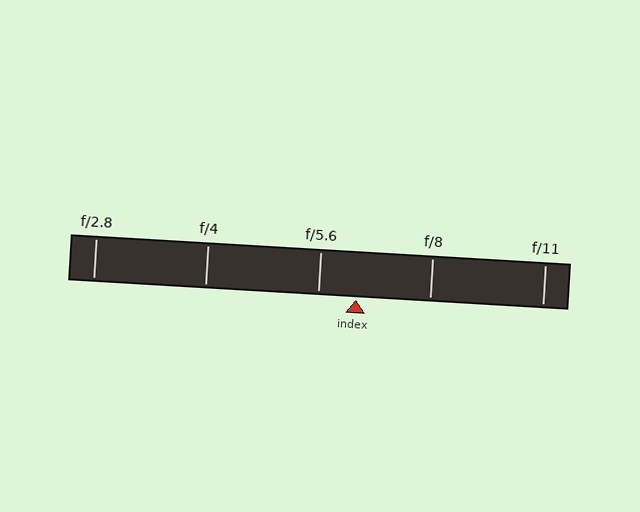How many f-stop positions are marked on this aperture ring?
There are 5 f-stop positions marked.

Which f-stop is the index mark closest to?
The index mark is closest to f/5.6.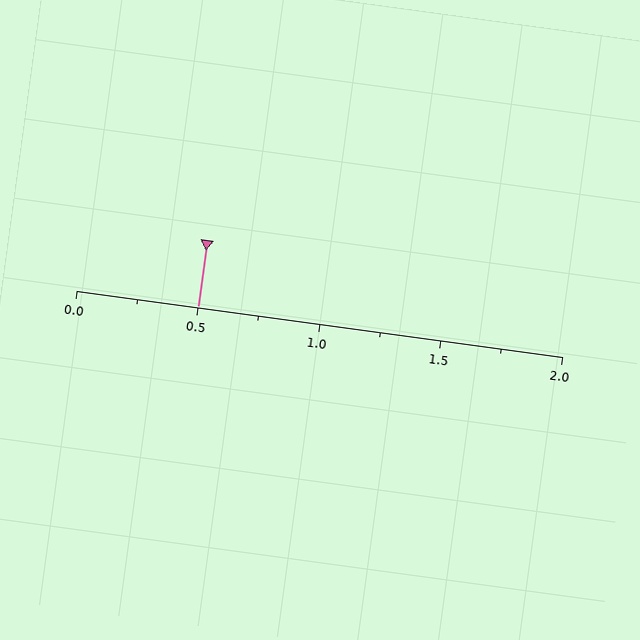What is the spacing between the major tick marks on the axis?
The major ticks are spaced 0.5 apart.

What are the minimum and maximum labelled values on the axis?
The axis runs from 0.0 to 2.0.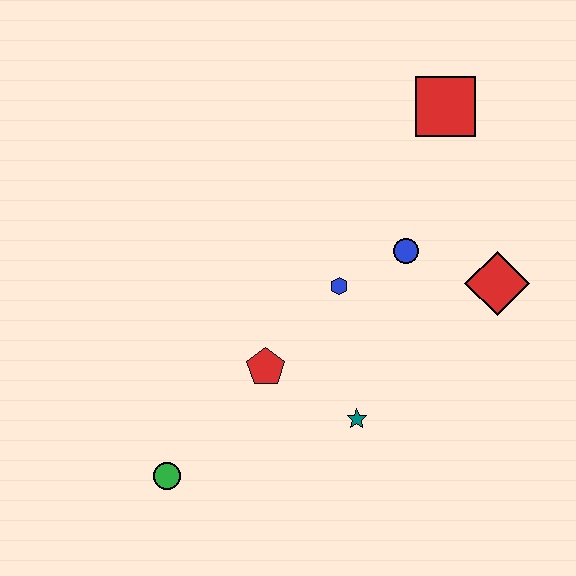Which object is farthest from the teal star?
The red square is farthest from the teal star.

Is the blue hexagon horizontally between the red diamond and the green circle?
Yes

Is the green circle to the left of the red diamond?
Yes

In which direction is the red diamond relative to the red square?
The red diamond is below the red square.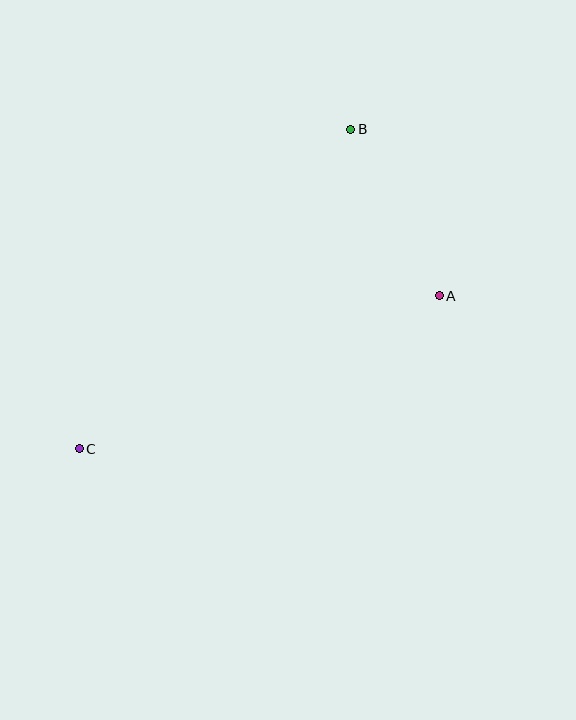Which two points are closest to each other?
Points A and B are closest to each other.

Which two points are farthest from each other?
Points B and C are farthest from each other.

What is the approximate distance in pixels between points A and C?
The distance between A and C is approximately 391 pixels.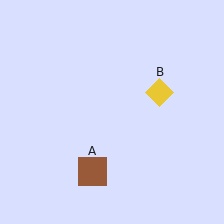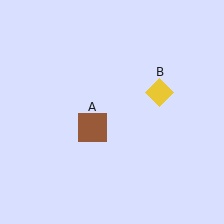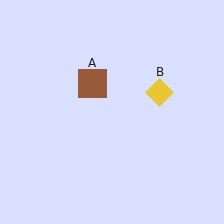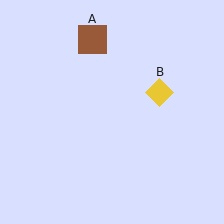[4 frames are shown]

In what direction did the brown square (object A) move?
The brown square (object A) moved up.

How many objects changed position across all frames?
1 object changed position: brown square (object A).